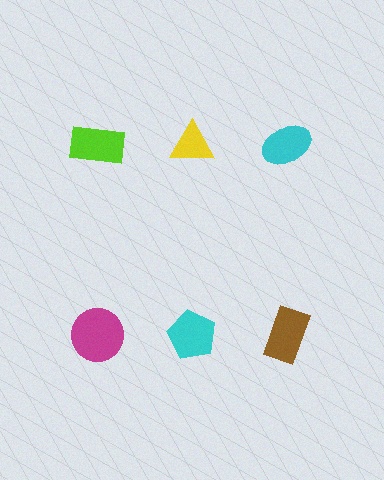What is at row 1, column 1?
A lime rectangle.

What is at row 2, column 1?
A magenta circle.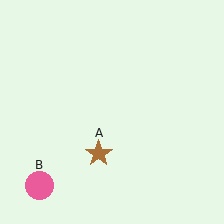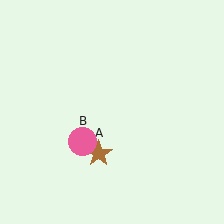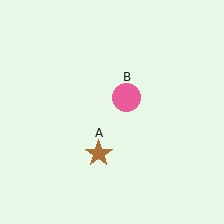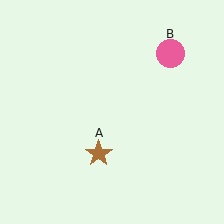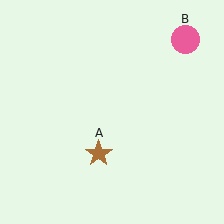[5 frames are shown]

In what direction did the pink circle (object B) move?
The pink circle (object B) moved up and to the right.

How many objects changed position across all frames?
1 object changed position: pink circle (object B).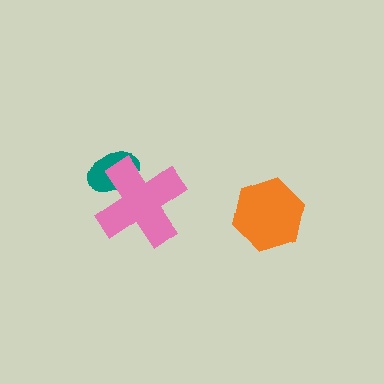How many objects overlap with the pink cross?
1 object overlaps with the pink cross.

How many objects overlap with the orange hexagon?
0 objects overlap with the orange hexagon.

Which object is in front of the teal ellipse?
The pink cross is in front of the teal ellipse.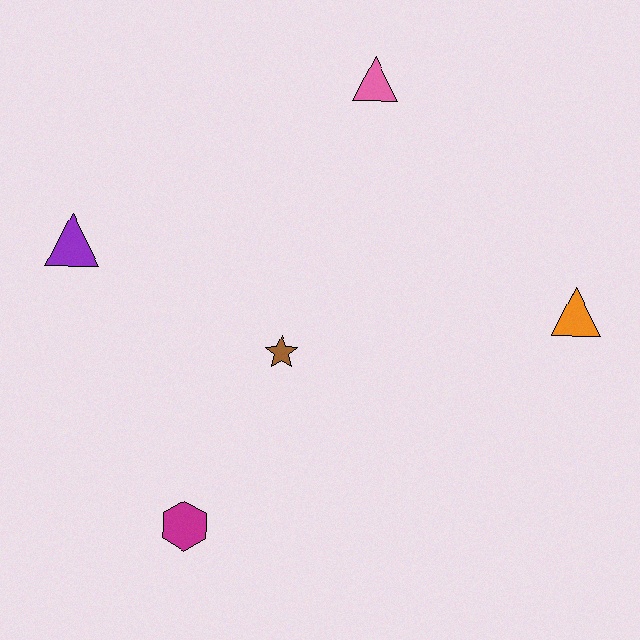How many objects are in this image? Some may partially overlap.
There are 5 objects.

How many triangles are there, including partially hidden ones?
There are 3 triangles.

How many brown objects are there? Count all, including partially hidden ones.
There is 1 brown object.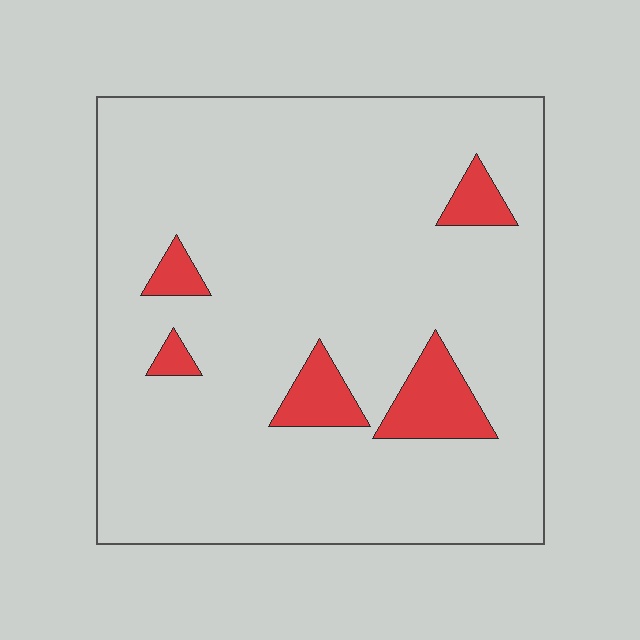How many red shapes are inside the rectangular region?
5.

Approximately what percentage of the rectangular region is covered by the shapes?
Approximately 10%.